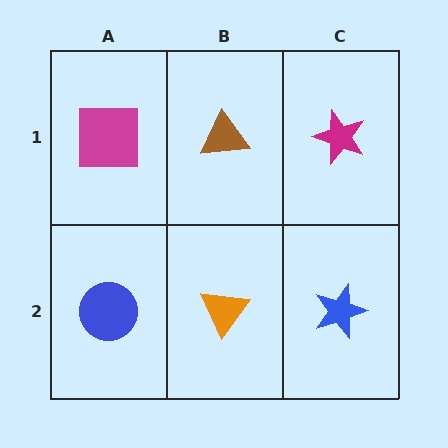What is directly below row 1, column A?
A blue circle.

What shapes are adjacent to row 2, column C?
A magenta star (row 1, column C), an orange triangle (row 2, column B).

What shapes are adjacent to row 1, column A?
A blue circle (row 2, column A), a brown triangle (row 1, column B).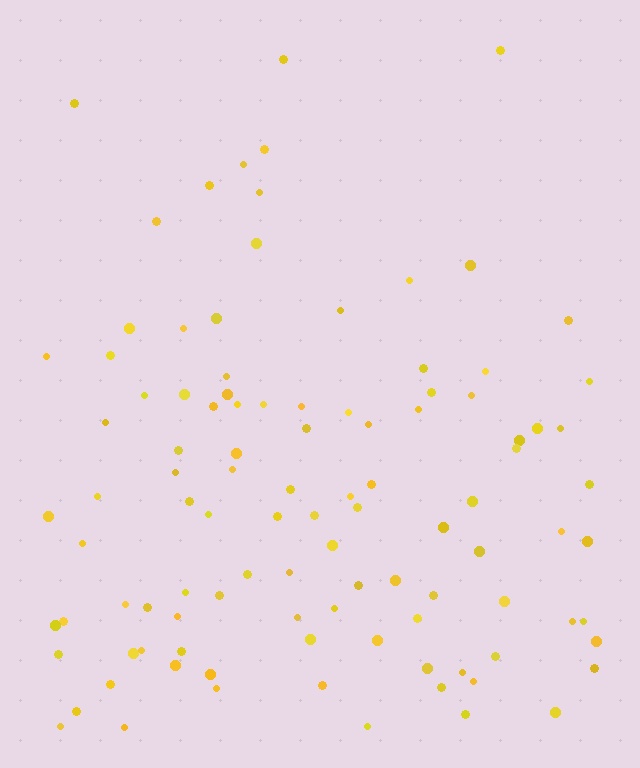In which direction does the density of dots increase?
From top to bottom, with the bottom side densest.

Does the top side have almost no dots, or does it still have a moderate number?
Still a moderate number, just noticeably fewer than the bottom.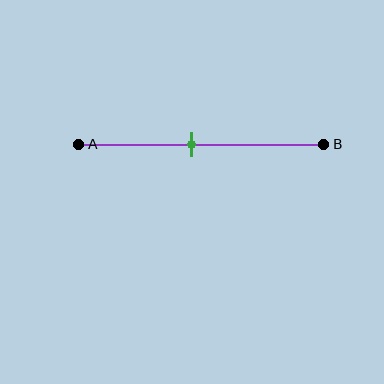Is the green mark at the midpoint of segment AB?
No, the mark is at about 45% from A, not at the 50% midpoint.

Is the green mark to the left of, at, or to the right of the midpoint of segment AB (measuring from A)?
The green mark is to the left of the midpoint of segment AB.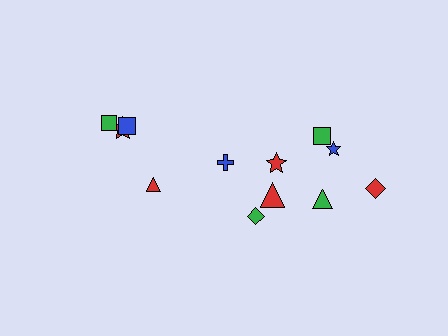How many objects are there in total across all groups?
There are 12 objects.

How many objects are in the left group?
There are 4 objects.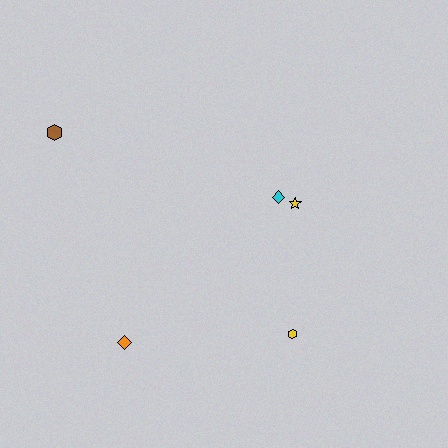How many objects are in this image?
There are 5 objects.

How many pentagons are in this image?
There are no pentagons.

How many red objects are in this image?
There are no red objects.